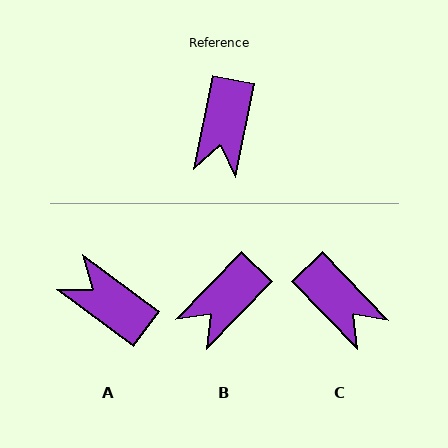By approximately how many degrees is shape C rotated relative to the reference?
Approximately 55 degrees counter-clockwise.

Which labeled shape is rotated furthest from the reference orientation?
A, about 115 degrees away.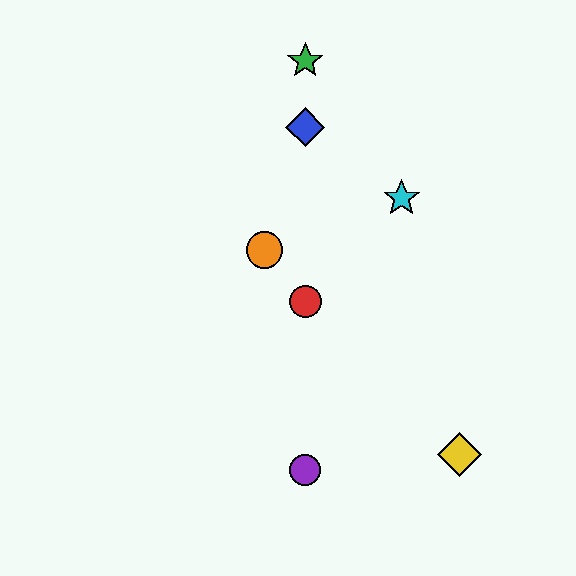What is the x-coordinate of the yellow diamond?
The yellow diamond is at x≈460.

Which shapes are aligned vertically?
The red circle, the blue diamond, the green star, the purple circle are aligned vertically.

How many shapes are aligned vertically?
4 shapes (the red circle, the blue diamond, the green star, the purple circle) are aligned vertically.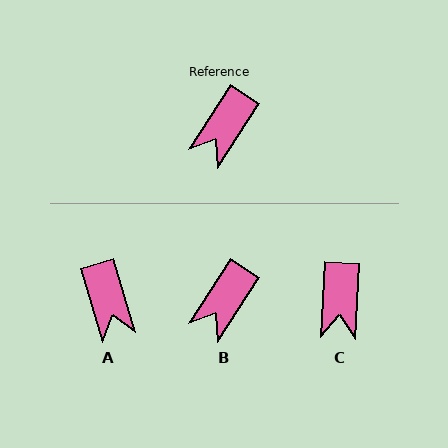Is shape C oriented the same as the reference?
No, it is off by about 29 degrees.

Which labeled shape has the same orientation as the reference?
B.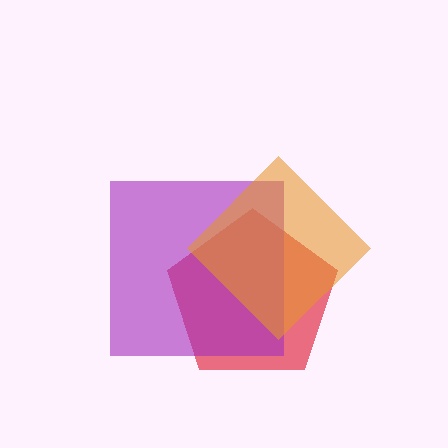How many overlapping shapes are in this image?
There are 3 overlapping shapes in the image.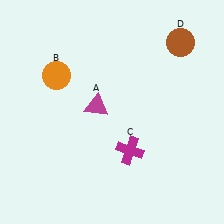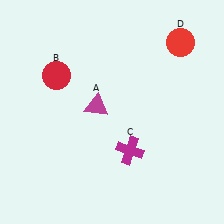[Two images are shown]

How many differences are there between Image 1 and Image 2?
There are 2 differences between the two images.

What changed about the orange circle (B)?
In Image 1, B is orange. In Image 2, it changed to red.